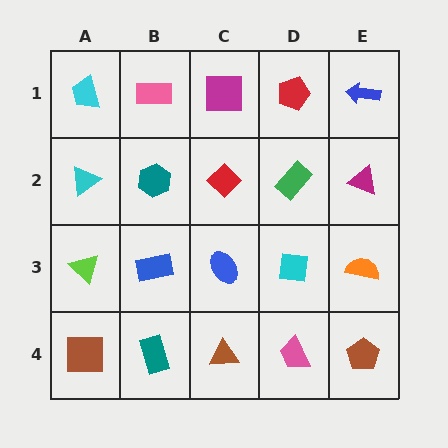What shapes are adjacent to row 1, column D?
A green rectangle (row 2, column D), a magenta square (row 1, column C), a blue arrow (row 1, column E).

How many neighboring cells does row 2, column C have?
4.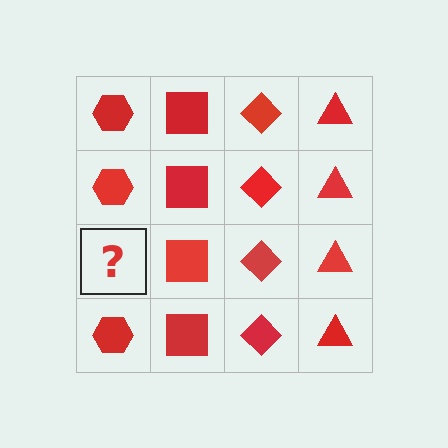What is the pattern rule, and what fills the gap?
The rule is that each column has a consistent shape. The gap should be filled with a red hexagon.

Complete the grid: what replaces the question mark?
The question mark should be replaced with a red hexagon.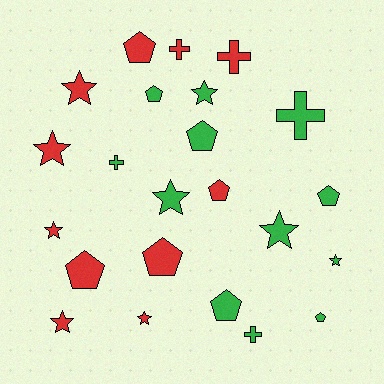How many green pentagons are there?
There are 5 green pentagons.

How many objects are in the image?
There are 23 objects.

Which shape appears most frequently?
Star, with 9 objects.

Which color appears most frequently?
Green, with 12 objects.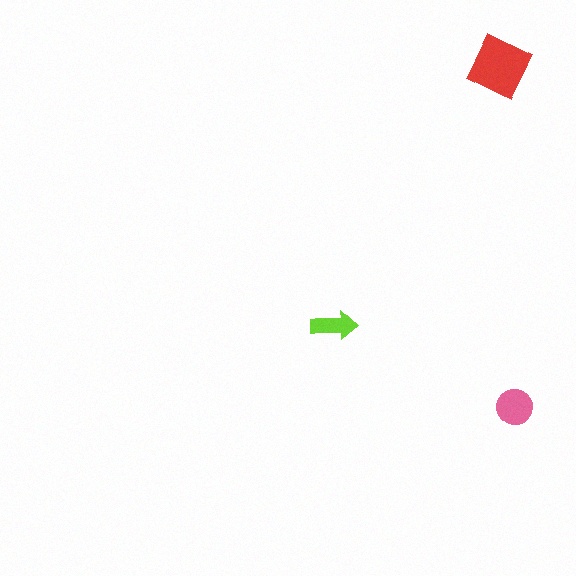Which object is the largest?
The red square.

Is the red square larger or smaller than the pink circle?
Larger.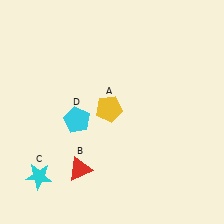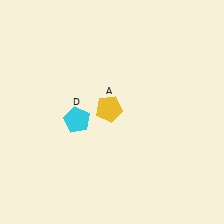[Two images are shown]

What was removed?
The red triangle (B), the cyan star (C) were removed in Image 2.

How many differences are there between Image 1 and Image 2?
There are 2 differences between the two images.